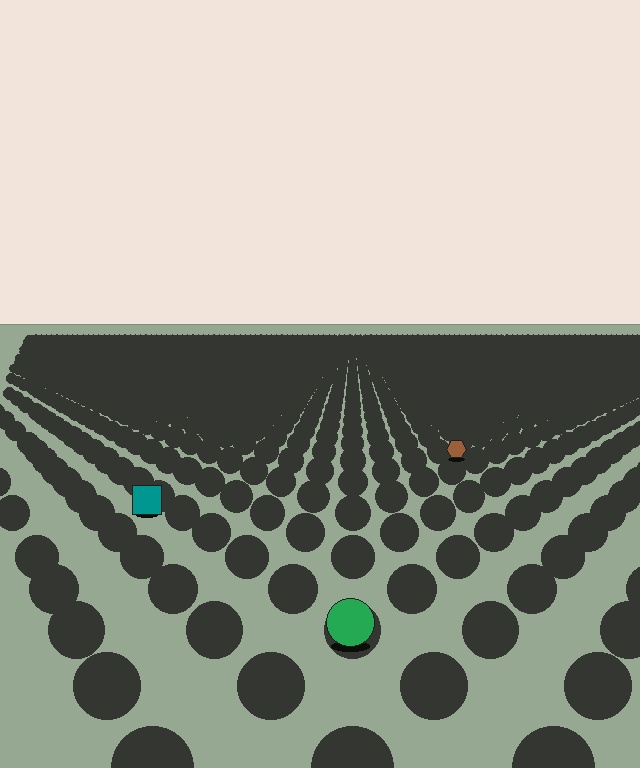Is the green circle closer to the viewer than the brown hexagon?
Yes. The green circle is closer — you can tell from the texture gradient: the ground texture is coarser near it.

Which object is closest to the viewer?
The green circle is closest. The texture marks near it are larger and more spread out.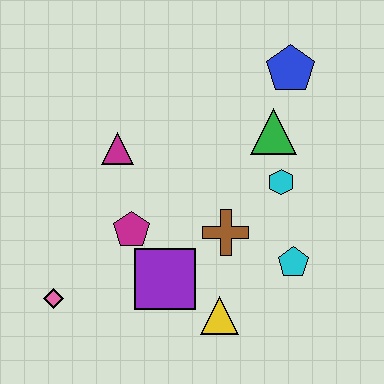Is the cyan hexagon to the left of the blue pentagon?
Yes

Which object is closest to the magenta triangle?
The magenta pentagon is closest to the magenta triangle.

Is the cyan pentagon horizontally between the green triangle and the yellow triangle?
No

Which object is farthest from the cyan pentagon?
The pink diamond is farthest from the cyan pentagon.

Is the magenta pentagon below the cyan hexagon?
Yes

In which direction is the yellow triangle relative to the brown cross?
The yellow triangle is below the brown cross.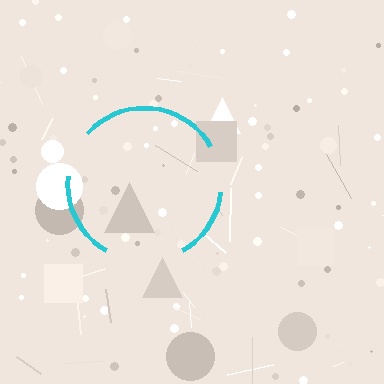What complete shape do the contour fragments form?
The contour fragments form a circle.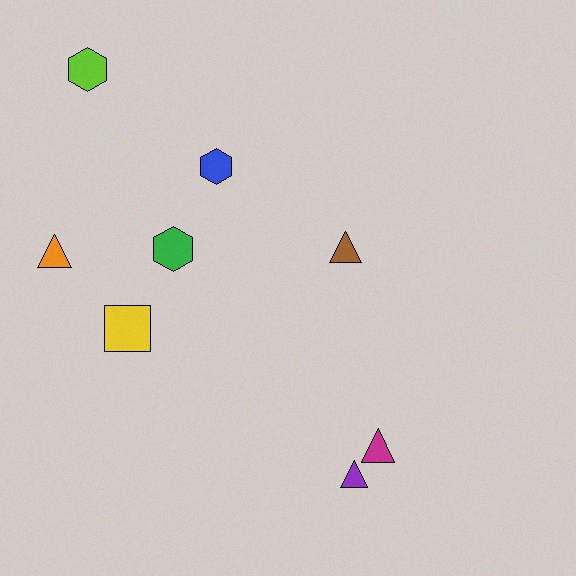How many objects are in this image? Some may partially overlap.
There are 8 objects.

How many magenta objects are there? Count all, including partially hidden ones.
There is 1 magenta object.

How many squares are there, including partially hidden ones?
There is 1 square.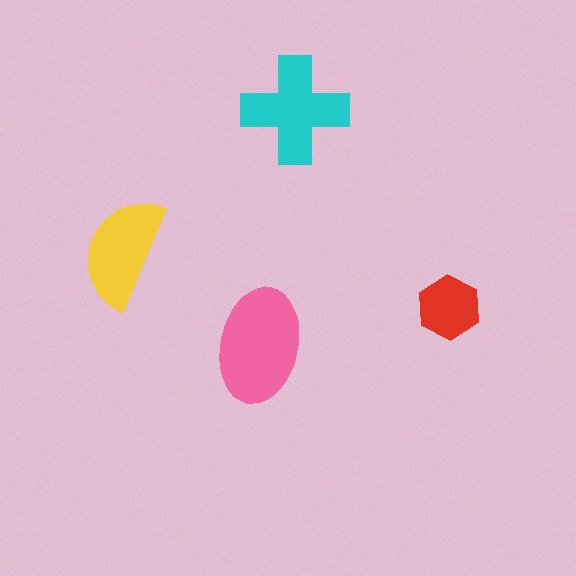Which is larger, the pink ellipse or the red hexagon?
The pink ellipse.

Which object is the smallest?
The red hexagon.